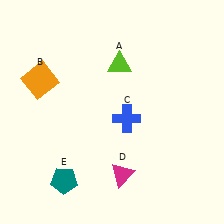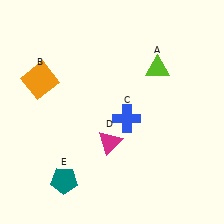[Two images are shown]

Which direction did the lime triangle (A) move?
The lime triangle (A) moved right.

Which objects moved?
The objects that moved are: the lime triangle (A), the magenta triangle (D).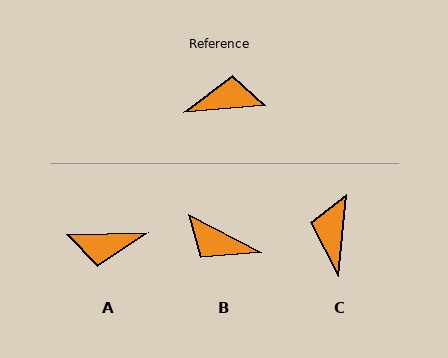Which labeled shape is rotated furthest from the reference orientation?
A, about 177 degrees away.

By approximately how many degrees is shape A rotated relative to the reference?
Approximately 177 degrees counter-clockwise.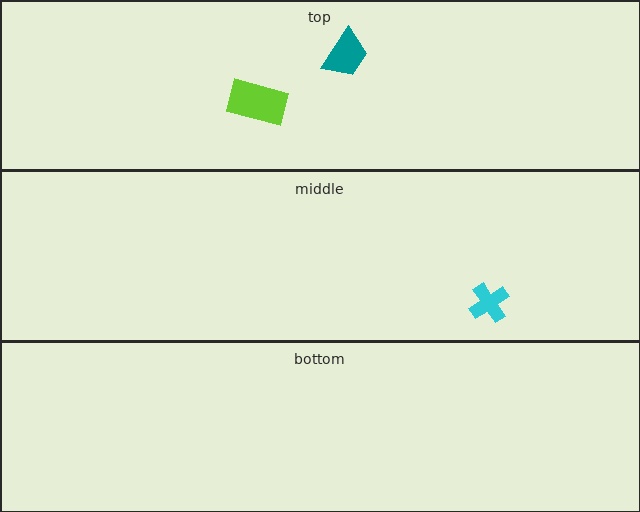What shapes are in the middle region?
The cyan cross.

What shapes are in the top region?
The teal trapezoid, the lime rectangle.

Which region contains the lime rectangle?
The top region.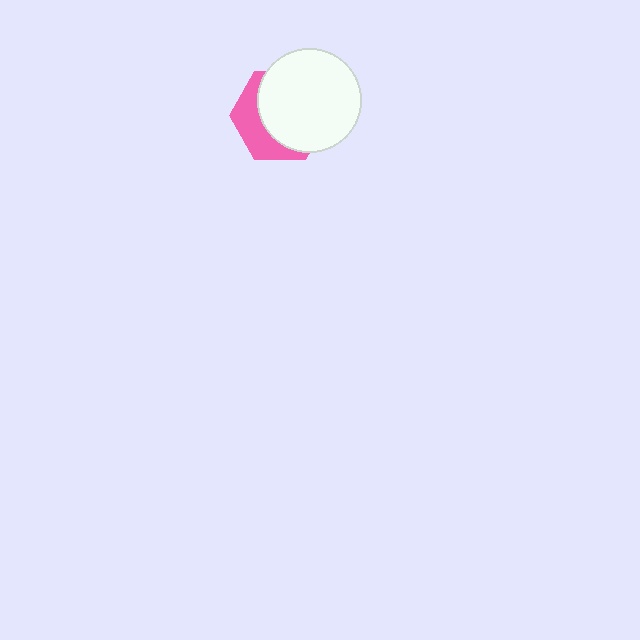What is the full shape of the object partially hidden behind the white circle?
The partially hidden object is a pink hexagon.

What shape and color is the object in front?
The object in front is a white circle.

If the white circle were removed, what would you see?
You would see the complete pink hexagon.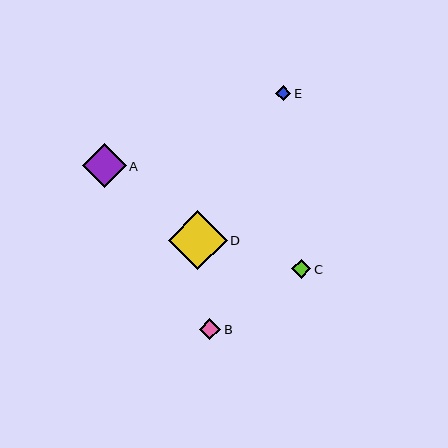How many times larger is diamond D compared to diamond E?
Diamond D is approximately 3.9 times the size of diamond E.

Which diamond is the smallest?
Diamond E is the smallest with a size of approximately 15 pixels.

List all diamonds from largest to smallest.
From largest to smallest: D, A, B, C, E.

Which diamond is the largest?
Diamond D is the largest with a size of approximately 59 pixels.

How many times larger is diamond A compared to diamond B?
Diamond A is approximately 2.0 times the size of diamond B.